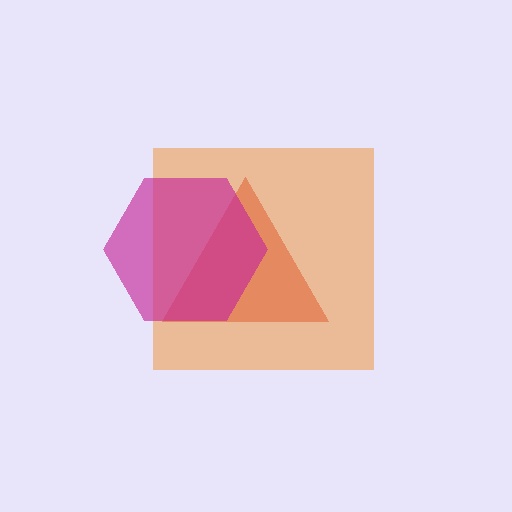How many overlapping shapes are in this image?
There are 3 overlapping shapes in the image.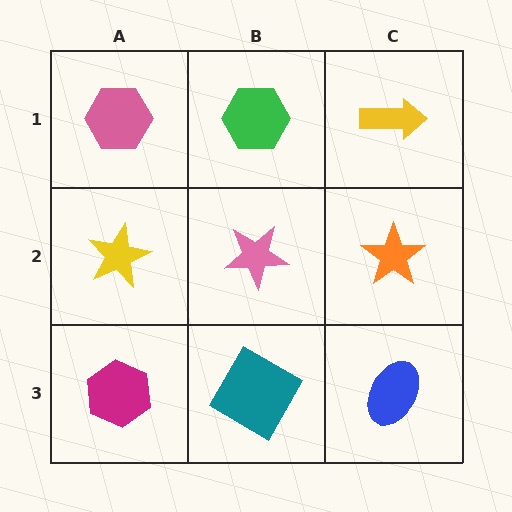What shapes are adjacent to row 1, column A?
A yellow star (row 2, column A), a green hexagon (row 1, column B).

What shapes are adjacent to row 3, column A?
A yellow star (row 2, column A), a teal diamond (row 3, column B).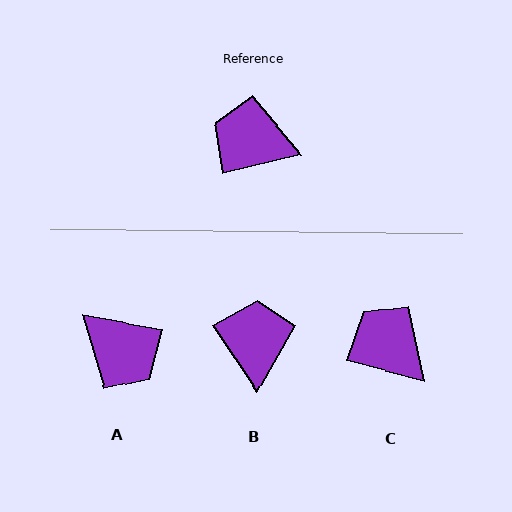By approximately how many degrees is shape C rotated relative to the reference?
Approximately 29 degrees clockwise.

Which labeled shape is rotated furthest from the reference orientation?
A, about 156 degrees away.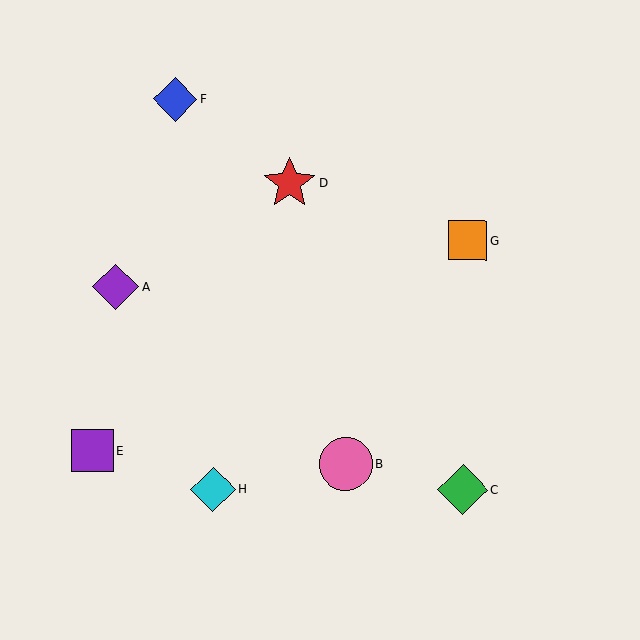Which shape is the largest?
The pink circle (labeled B) is the largest.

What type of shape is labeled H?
Shape H is a cyan diamond.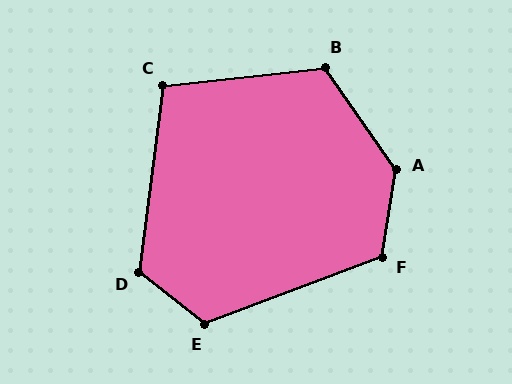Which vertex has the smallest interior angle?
C, at approximately 103 degrees.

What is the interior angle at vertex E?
Approximately 121 degrees (obtuse).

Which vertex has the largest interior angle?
A, at approximately 136 degrees.